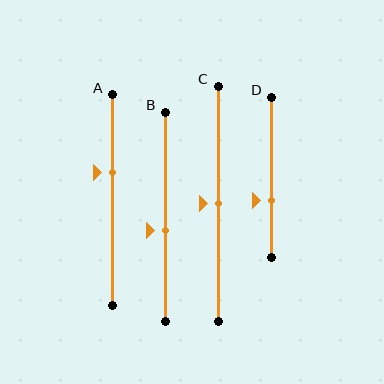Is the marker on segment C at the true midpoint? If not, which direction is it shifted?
Yes, the marker on segment C is at the true midpoint.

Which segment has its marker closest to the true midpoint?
Segment C has its marker closest to the true midpoint.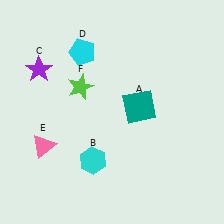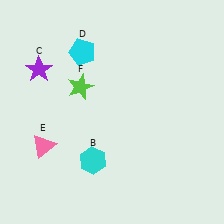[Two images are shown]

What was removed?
The teal square (A) was removed in Image 2.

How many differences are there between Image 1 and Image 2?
There is 1 difference between the two images.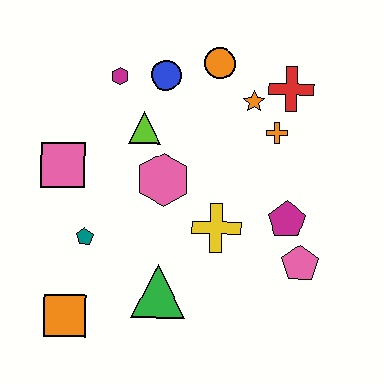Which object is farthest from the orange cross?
The orange square is farthest from the orange cross.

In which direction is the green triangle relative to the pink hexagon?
The green triangle is below the pink hexagon.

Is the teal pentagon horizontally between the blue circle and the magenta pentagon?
No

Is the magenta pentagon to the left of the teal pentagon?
No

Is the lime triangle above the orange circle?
No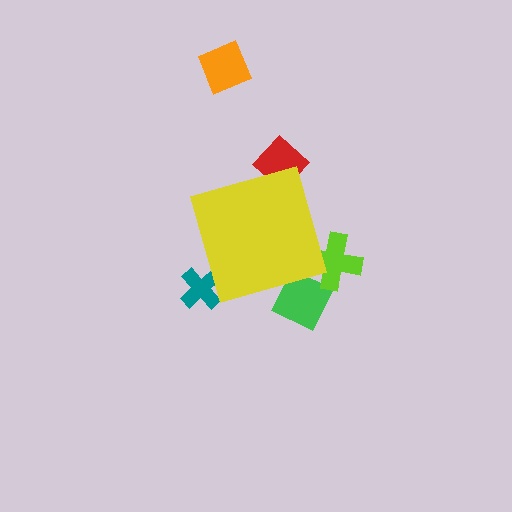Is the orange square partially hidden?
No, the orange square is fully visible.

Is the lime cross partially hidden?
Yes, the lime cross is partially hidden behind the yellow diamond.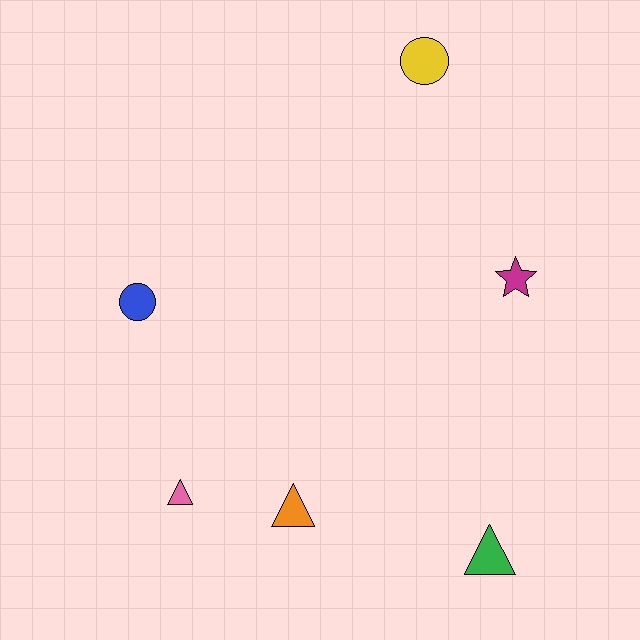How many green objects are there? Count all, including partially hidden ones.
There is 1 green object.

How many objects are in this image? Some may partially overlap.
There are 6 objects.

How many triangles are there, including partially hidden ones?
There are 3 triangles.